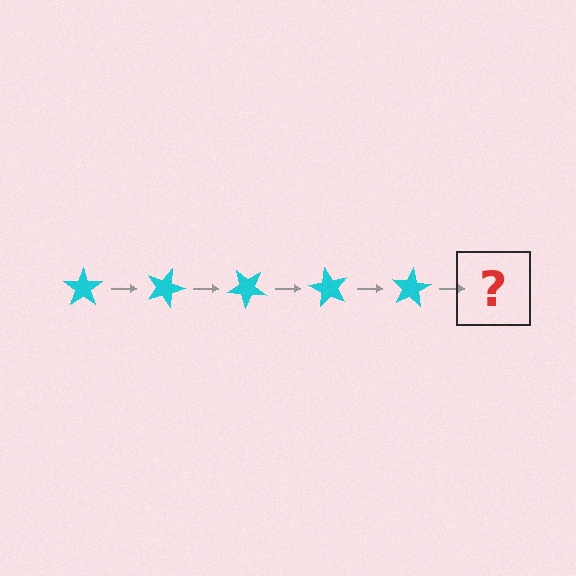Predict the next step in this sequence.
The next step is a cyan star rotated 100 degrees.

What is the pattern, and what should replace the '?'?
The pattern is that the star rotates 20 degrees each step. The '?' should be a cyan star rotated 100 degrees.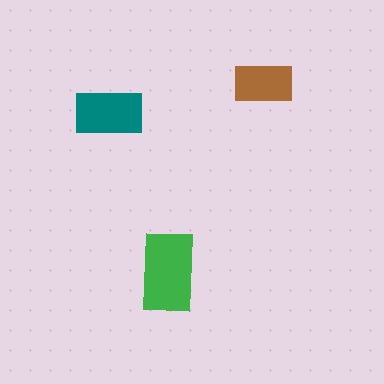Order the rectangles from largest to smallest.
the green one, the teal one, the brown one.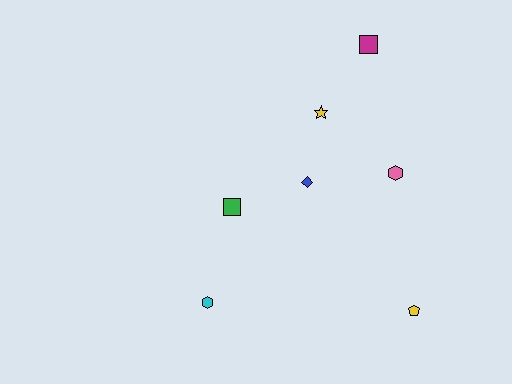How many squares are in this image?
There are 2 squares.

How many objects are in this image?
There are 7 objects.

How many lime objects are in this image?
There are no lime objects.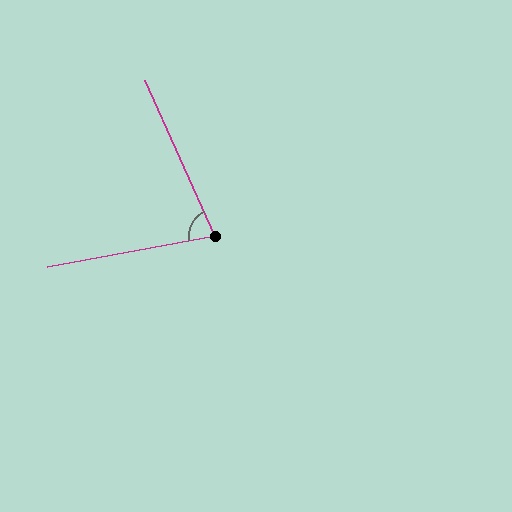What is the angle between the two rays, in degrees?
Approximately 76 degrees.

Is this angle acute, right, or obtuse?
It is acute.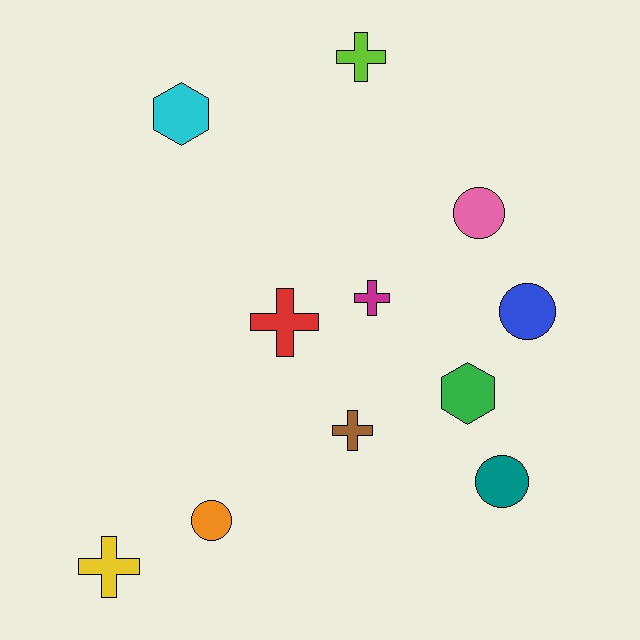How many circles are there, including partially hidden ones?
There are 4 circles.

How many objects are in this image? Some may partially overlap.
There are 11 objects.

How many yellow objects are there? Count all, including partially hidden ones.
There is 1 yellow object.